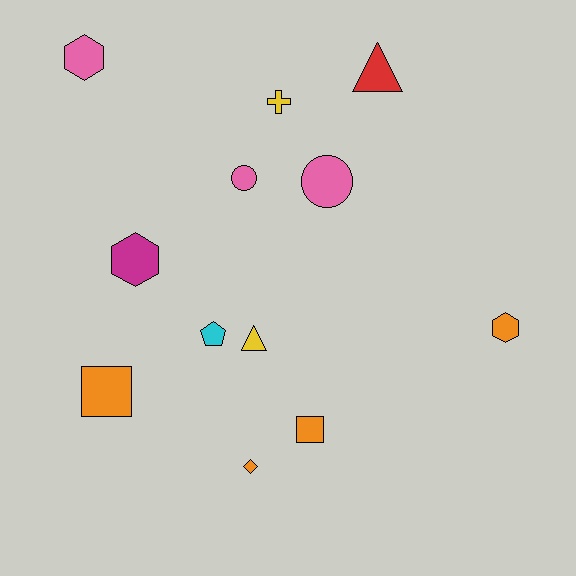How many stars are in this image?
There are no stars.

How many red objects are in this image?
There is 1 red object.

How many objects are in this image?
There are 12 objects.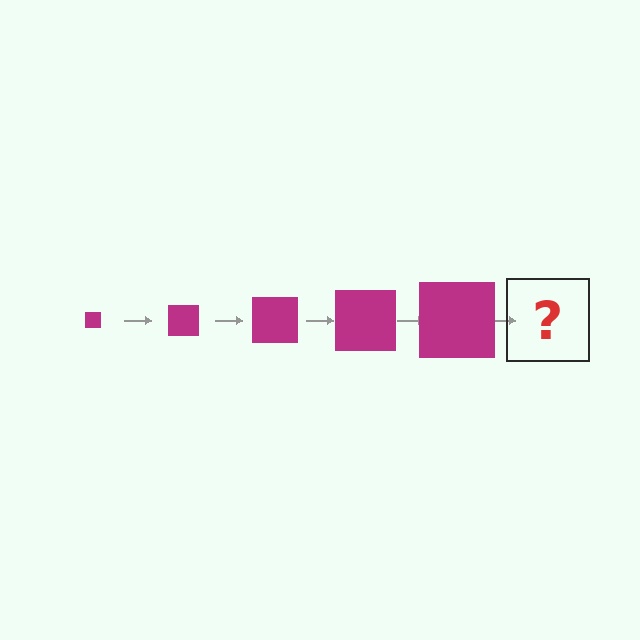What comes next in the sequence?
The next element should be a magenta square, larger than the previous one.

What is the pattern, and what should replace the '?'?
The pattern is that the square gets progressively larger each step. The '?' should be a magenta square, larger than the previous one.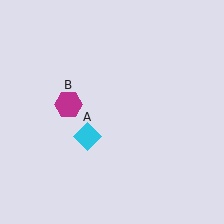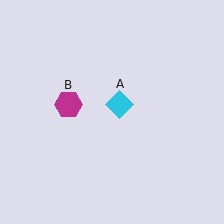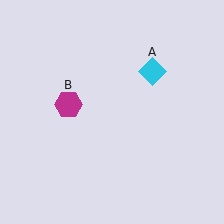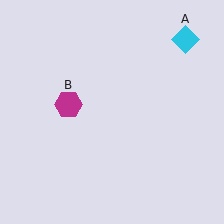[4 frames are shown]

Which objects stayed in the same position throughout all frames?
Magenta hexagon (object B) remained stationary.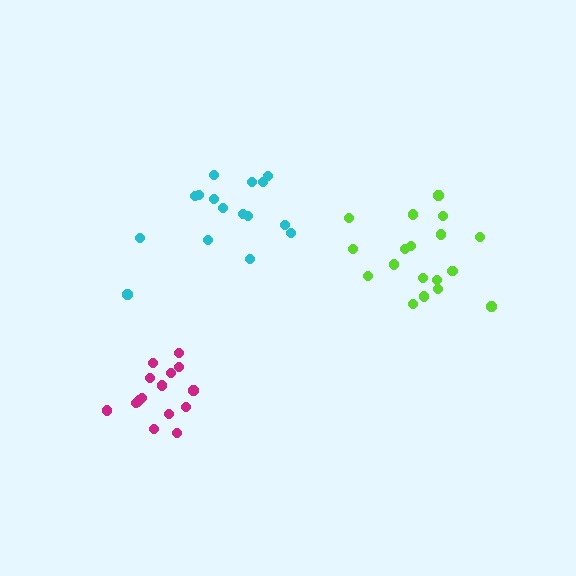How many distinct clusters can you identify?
There are 3 distinct clusters.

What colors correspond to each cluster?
The clusters are colored: lime, cyan, magenta.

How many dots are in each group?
Group 1: 18 dots, Group 2: 16 dots, Group 3: 16 dots (50 total).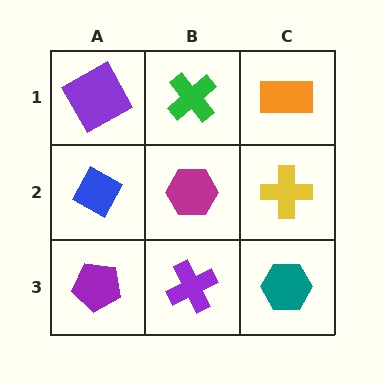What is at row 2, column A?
A blue diamond.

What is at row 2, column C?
A yellow cross.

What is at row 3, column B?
A purple cross.